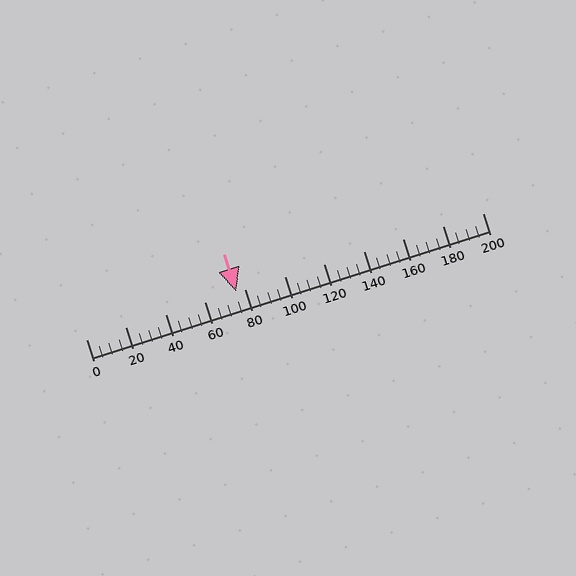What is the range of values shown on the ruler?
The ruler shows values from 0 to 200.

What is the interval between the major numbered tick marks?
The major tick marks are spaced 20 units apart.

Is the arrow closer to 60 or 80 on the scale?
The arrow is closer to 80.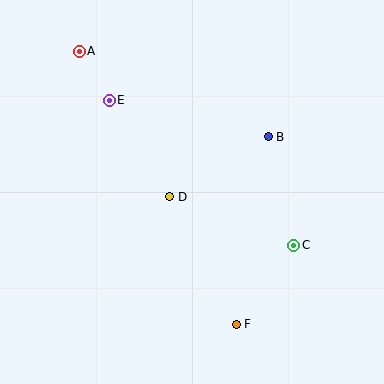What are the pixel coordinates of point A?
Point A is at (79, 51).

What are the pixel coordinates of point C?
Point C is at (294, 245).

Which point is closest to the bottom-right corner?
Point F is closest to the bottom-right corner.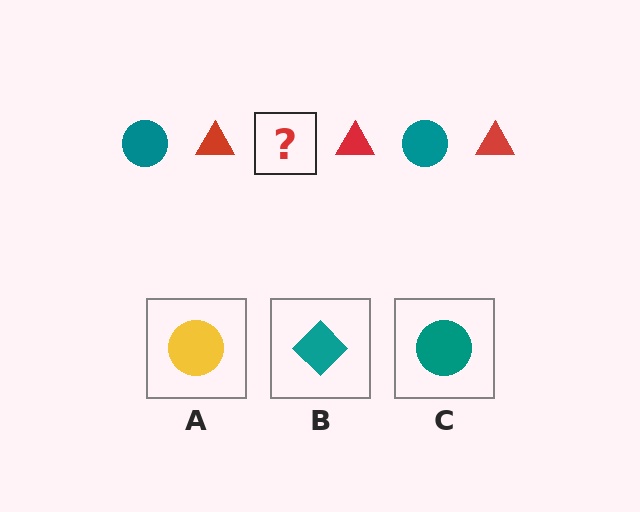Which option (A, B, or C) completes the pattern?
C.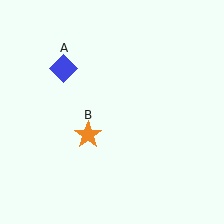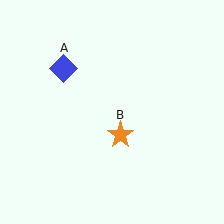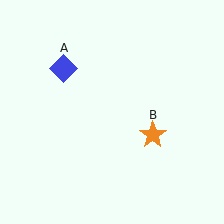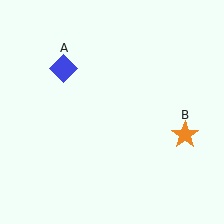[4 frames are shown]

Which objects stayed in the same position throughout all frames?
Blue diamond (object A) remained stationary.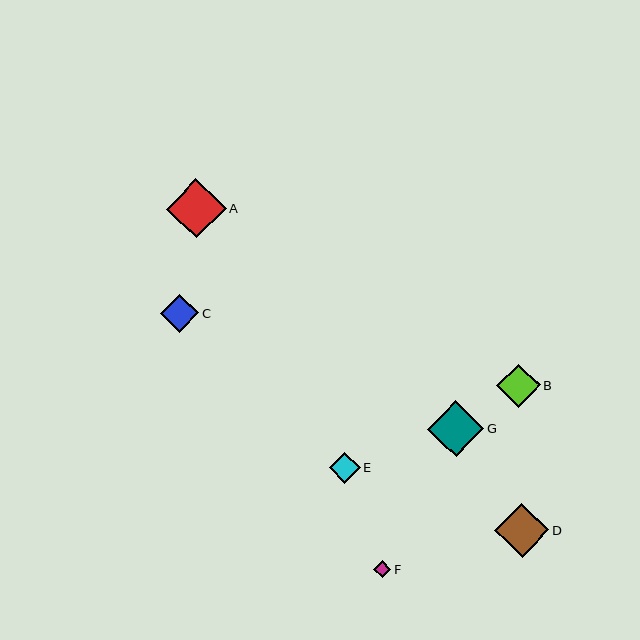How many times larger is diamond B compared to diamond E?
Diamond B is approximately 1.4 times the size of diamond E.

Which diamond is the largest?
Diamond A is the largest with a size of approximately 60 pixels.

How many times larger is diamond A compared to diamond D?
Diamond A is approximately 1.1 times the size of diamond D.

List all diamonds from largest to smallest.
From largest to smallest: A, G, D, B, C, E, F.